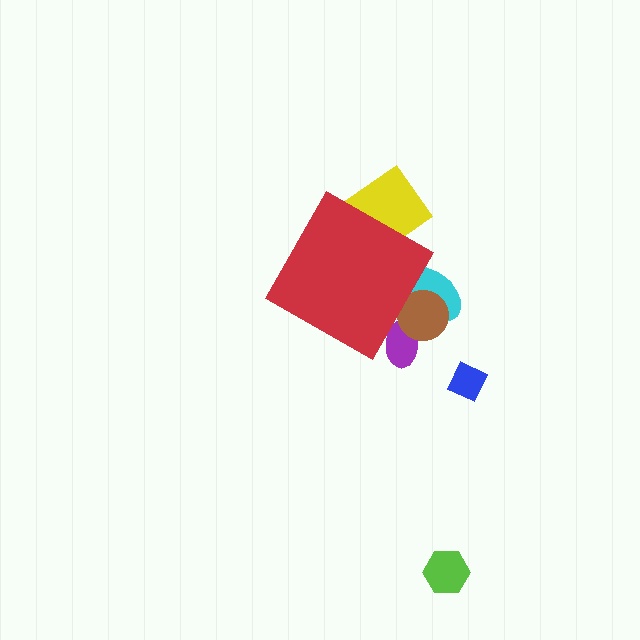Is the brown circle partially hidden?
Yes, the brown circle is partially hidden behind the red diamond.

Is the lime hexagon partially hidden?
No, the lime hexagon is fully visible.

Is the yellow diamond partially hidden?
Yes, the yellow diamond is partially hidden behind the red diamond.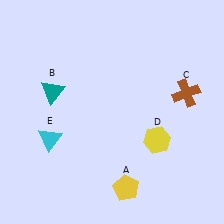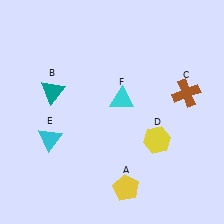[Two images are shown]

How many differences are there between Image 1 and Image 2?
There is 1 difference between the two images.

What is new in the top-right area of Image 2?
A cyan triangle (F) was added in the top-right area of Image 2.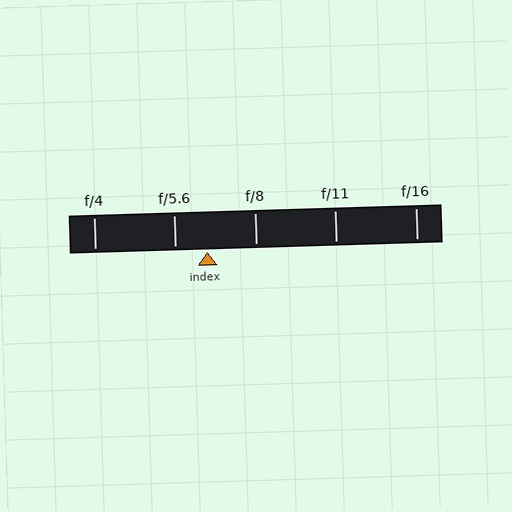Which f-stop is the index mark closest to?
The index mark is closest to f/5.6.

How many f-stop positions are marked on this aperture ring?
There are 5 f-stop positions marked.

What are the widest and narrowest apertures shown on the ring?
The widest aperture shown is f/4 and the narrowest is f/16.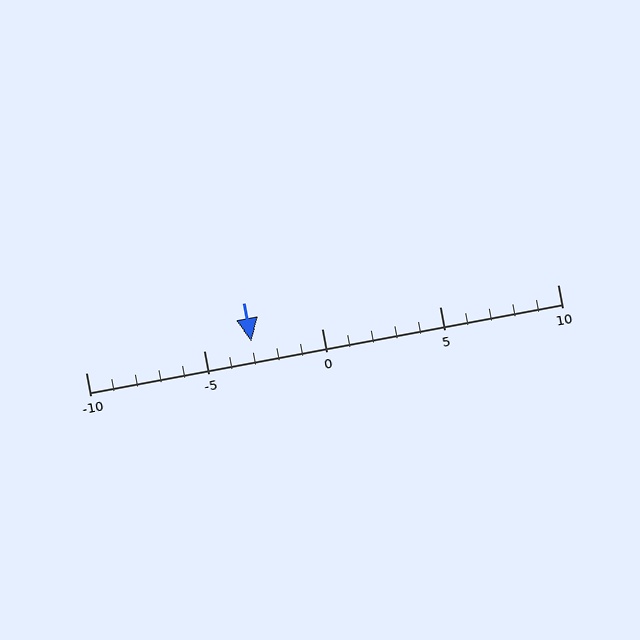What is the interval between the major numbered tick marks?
The major tick marks are spaced 5 units apart.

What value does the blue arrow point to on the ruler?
The blue arrow points to approximately -3.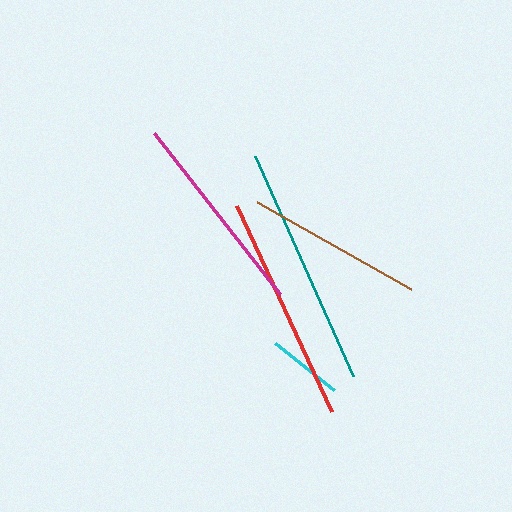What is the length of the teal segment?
The teal segment is approximately 241 pixels long.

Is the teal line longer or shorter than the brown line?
The teal line is longer than the brown line.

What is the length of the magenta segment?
The magenta segment is approximately 204 pixels long.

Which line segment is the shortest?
The cyan line is the shortest at approximately 75 pixels.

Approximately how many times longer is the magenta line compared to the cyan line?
The magenta line is approximately 2.7 times the length of the cyan line.